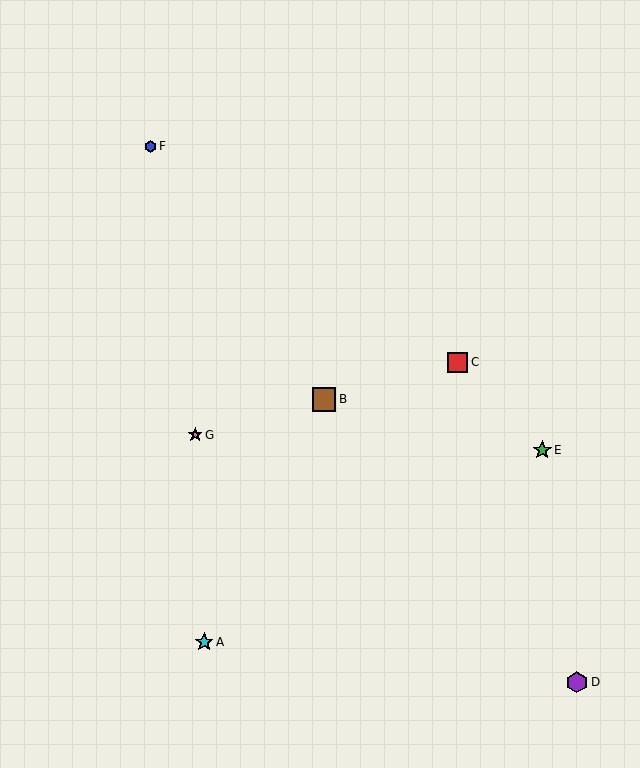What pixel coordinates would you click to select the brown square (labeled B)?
Click at (324, 399) to select the brown square B.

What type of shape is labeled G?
Shape G is a pink star.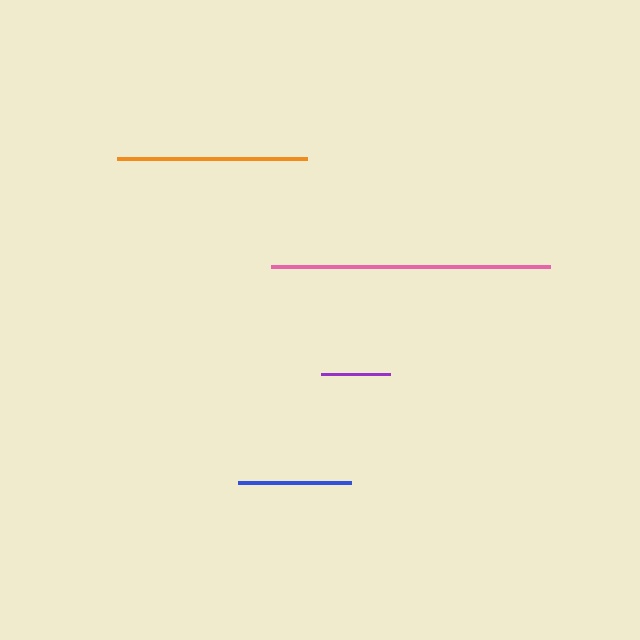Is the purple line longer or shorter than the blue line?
The blue line is longer than the purple line.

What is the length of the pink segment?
The pink segment is approximately 279 pixels long.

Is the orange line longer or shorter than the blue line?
The orange line is longer than the blue line.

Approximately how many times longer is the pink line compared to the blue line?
The pink line is approximately 2.5 times the length of the blue line.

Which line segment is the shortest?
The purple line is the shortest at approximately 68 pixels.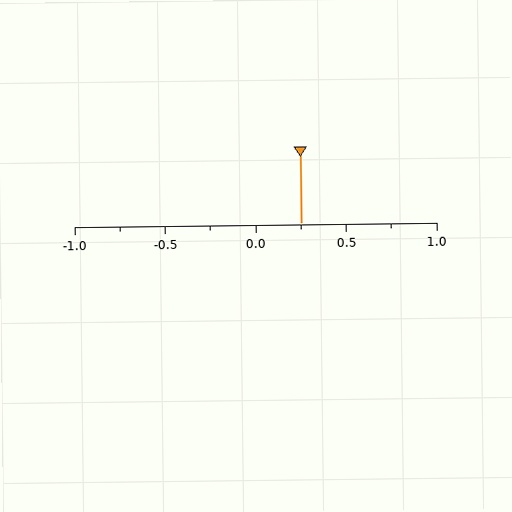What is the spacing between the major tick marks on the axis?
The major ticks are spaced 0.5 apart.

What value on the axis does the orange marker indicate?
The marker indicates approximately 0.25.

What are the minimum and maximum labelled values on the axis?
The axis runs from -1.0 to 1.0.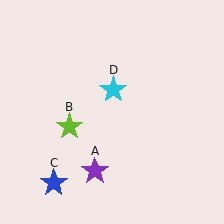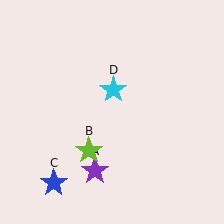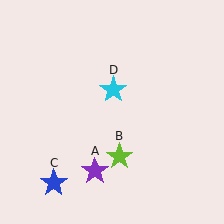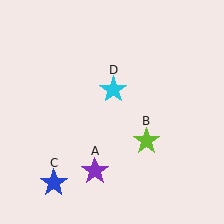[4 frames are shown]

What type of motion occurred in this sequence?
The lime star (object B) rotated counterclockwise around the center of the scene.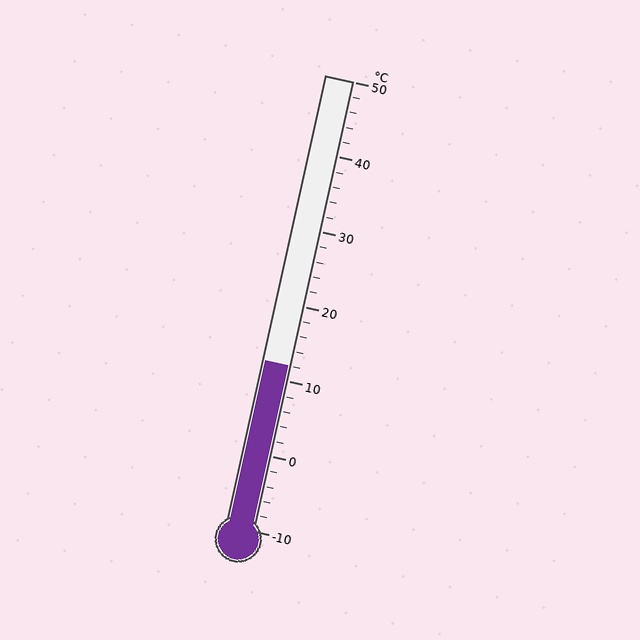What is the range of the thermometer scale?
The thermometer scale ranges from -10°C to 50°C.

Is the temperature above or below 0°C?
The temperature is above 0°C.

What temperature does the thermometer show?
The thermometer shows approximately 12°C.